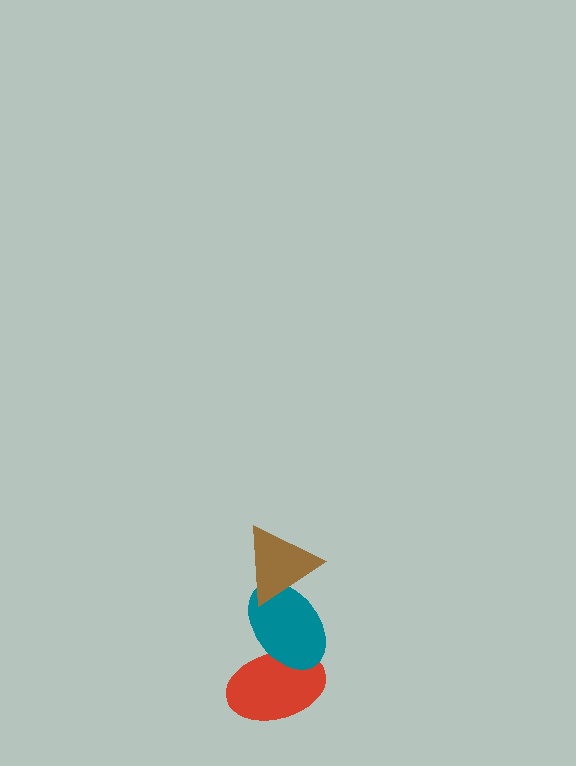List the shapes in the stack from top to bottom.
From top to bottom: the brown triangle, the teal ellipse, the red ellipse.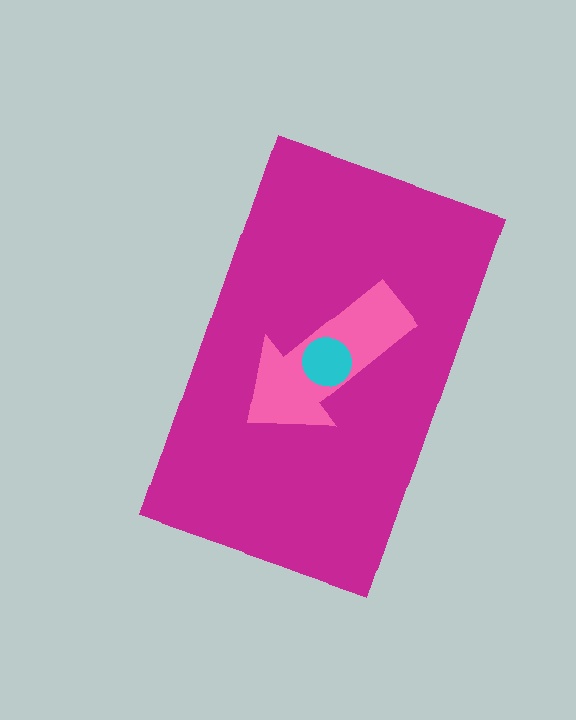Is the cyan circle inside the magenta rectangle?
Yes.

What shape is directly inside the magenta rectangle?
The pink arrow.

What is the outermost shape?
The magenta rectangle.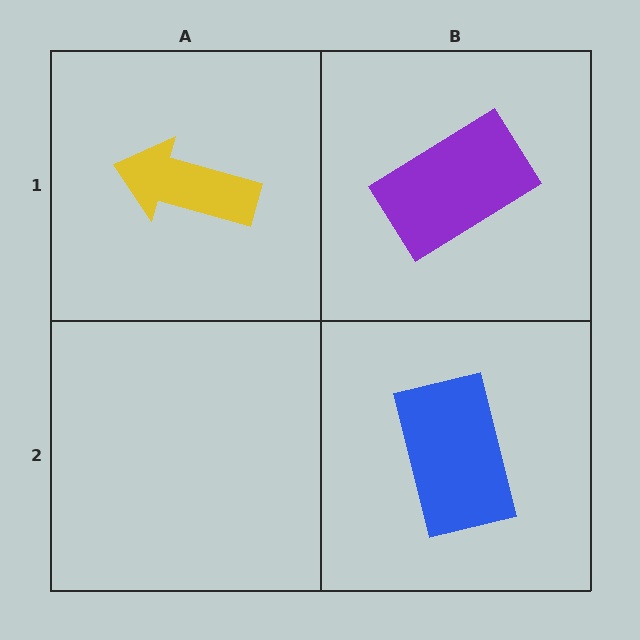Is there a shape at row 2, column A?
No, that cell is empty.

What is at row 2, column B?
A blue rectangle.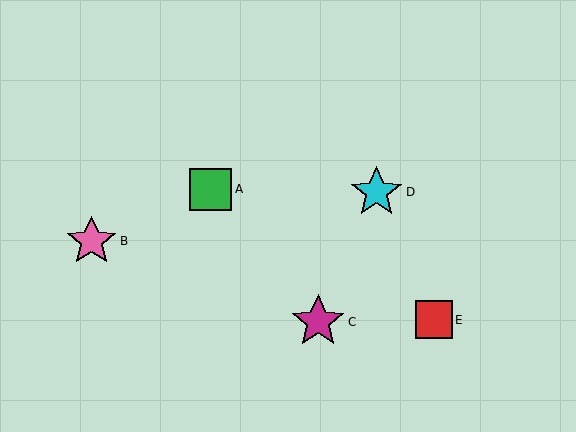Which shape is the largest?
The magenta star (labeled C) is the largest.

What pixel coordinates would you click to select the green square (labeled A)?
Click at (210, 189) to select the green square A.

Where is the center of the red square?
The center of the red square is at (434, 320).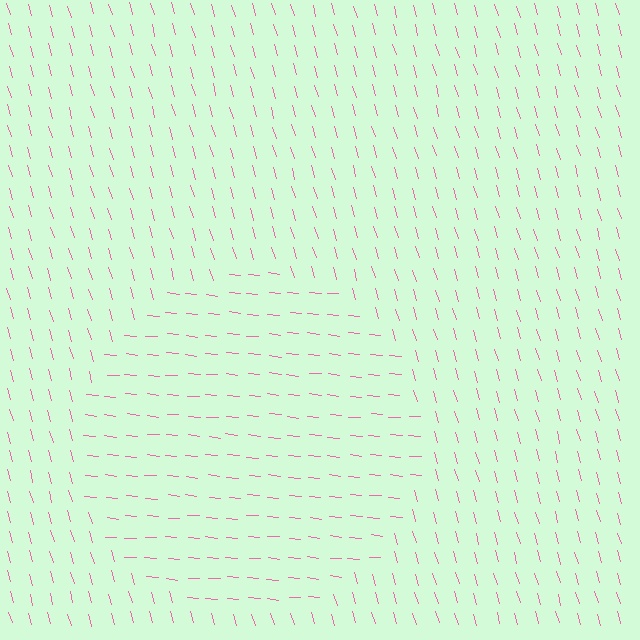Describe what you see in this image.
The image is filled with small pink line segments. A circle region in the image has lines oriented differently from the surrounding lines, creating a visible texture boundary.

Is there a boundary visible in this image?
Yes, there is a texture boundary formed by a change in line orientation.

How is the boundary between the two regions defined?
The boundary is defined purely by a change in line orientation (approximately 68 degrees difference). All lines are the same color and thickness.